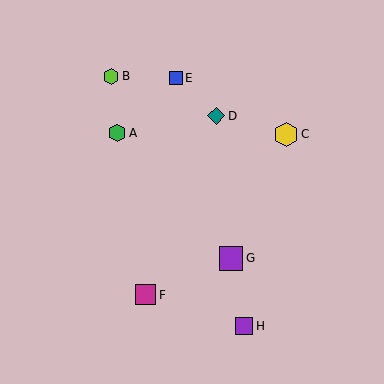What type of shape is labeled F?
Shape F is a magenta square.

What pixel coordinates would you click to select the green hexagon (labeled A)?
Click at (117, 133) to select the green hexagon A.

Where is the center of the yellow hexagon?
The center of the yellow hexagon is at (286, 134).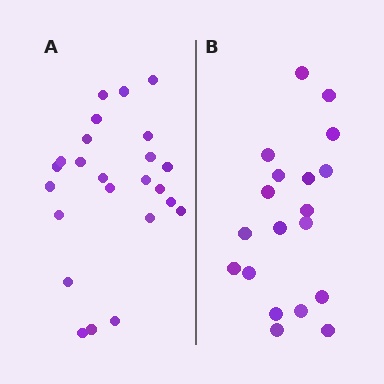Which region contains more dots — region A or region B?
Region A (the left region) has more dots.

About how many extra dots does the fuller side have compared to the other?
Region A has about 5 more dots than region B.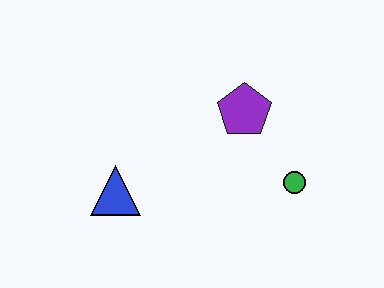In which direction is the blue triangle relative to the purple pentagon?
The blue triangle is to the left of the purple pentagon.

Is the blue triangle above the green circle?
No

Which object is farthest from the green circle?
The blue triangle is farthest from the green circle.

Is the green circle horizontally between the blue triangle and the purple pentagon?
No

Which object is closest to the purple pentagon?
The green circle is closest to the purple pentagon.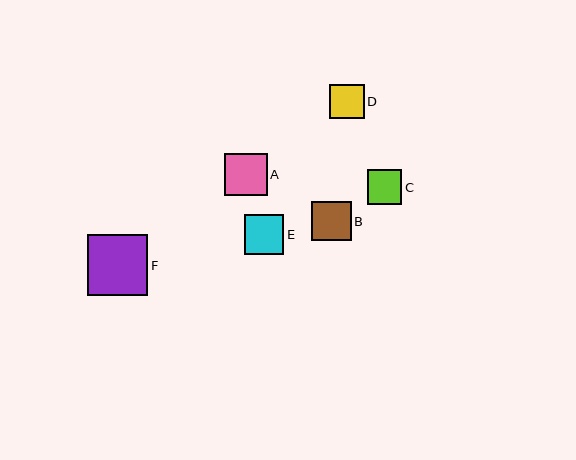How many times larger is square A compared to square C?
Square A is approximately 1.2 times the size of square C.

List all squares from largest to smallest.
From largest to smallest: F, A, B, E, D, C.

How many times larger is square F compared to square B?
Square F is approximately 1.5 times the size of square B.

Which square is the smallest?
Square C is the smallest with a size of approximately 35 pixels.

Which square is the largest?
Square F is the largest with a size of approximately 61 pixels.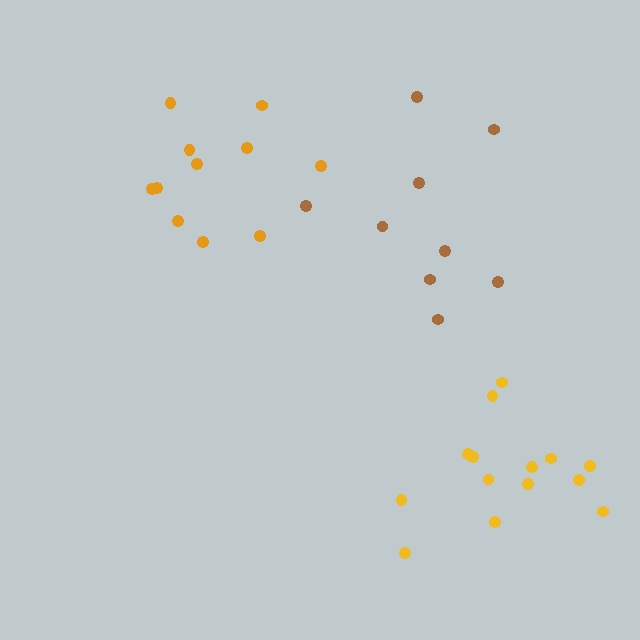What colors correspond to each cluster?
The clusters are colored: brown, yellow, orange.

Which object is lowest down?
The yellow cluster is bottommost.